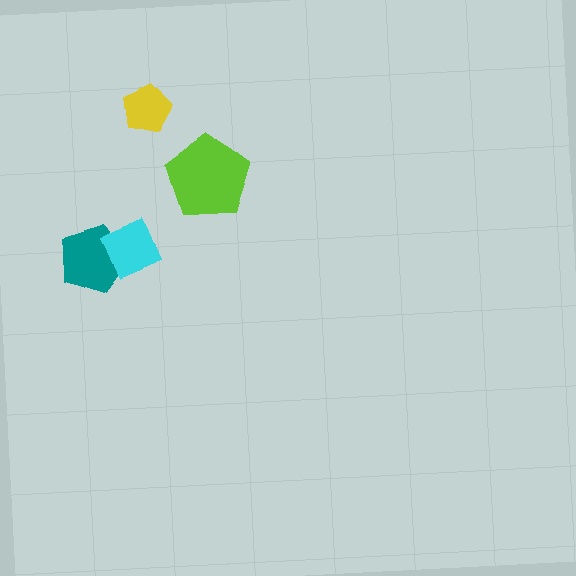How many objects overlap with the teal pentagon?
1 object overlaps with the teal pentagon.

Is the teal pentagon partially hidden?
Yes, it is partially covered by another shape.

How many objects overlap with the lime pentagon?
0 objects overlap with the lime pentagon.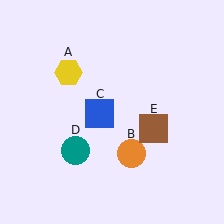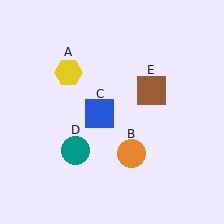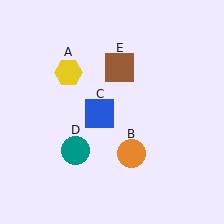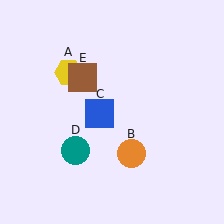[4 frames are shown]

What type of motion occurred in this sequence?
The brown square (object E) rotated counterclockwise around the center of the scene.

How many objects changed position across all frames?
1 object changed position: brown square (object E).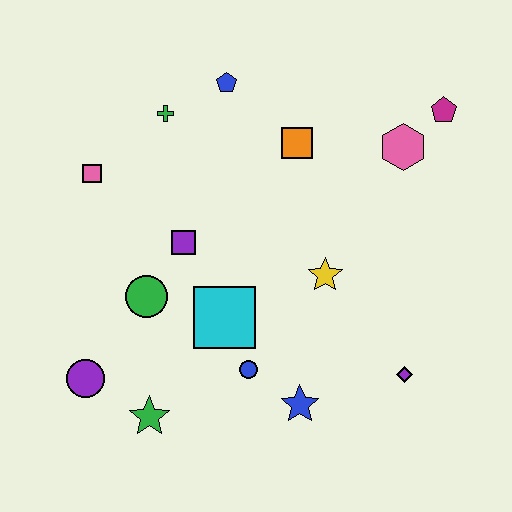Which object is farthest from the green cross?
The purple diamond is farthest from the green cross.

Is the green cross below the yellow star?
No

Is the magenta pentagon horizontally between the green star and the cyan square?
No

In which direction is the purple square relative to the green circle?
The purple square is above the green circle.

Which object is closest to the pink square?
The green cross is closest to the pink square.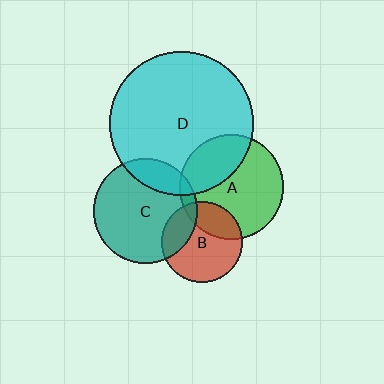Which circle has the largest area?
Circle D (cyan).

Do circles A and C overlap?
Yes.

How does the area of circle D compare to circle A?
Approximately 1.9 times.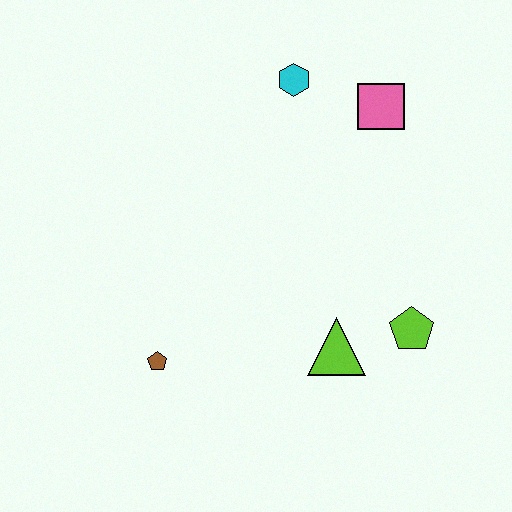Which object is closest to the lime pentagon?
The lime triangle is closest to the lime pentagon.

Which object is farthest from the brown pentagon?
The pink square is farthest from the brown pentagon.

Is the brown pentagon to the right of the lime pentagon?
No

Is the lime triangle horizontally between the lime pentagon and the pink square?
No